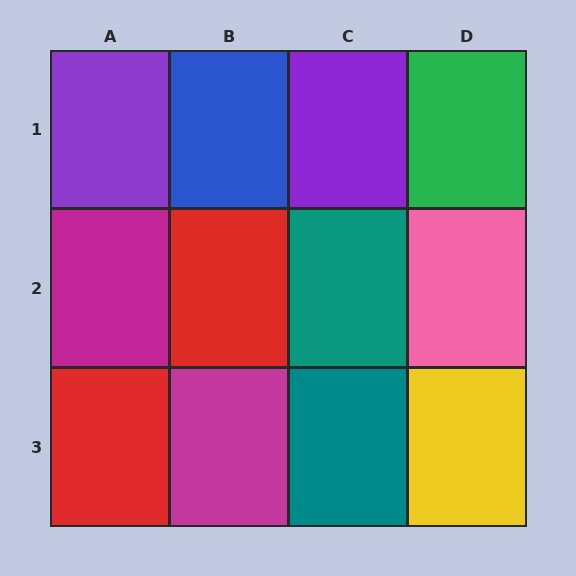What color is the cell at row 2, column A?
Magenta.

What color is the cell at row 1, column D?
Green.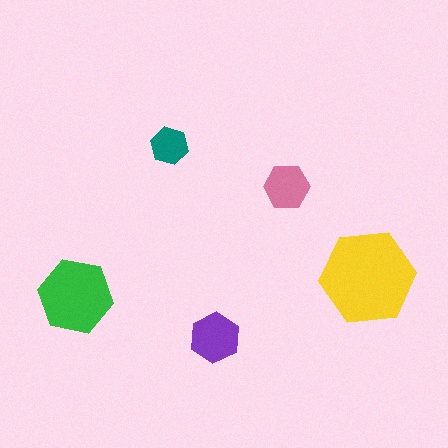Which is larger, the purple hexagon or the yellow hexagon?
The yellow one.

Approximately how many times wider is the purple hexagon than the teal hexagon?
About 1.5 times wider.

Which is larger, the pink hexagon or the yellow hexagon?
The yellow one.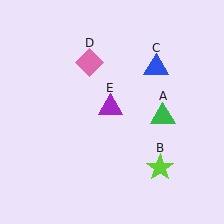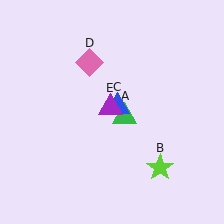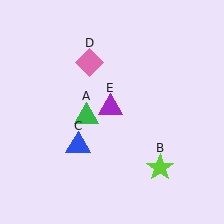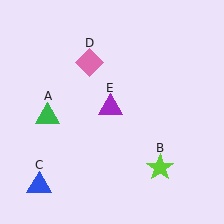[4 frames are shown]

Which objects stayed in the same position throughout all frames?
Lime star (object B) and pink diamond (object D) and purple triangle (object E) remained stationary.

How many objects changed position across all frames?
2 objects changed position: green triangle (object A), blue triangle (object C).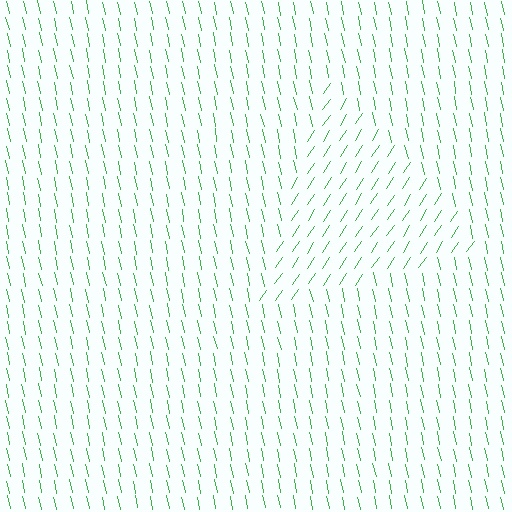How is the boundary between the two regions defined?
The boundary is defined purely by a change in line orientation (approximately 45 degrees difference). All lines are the same color and thickness.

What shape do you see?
I see a triangle.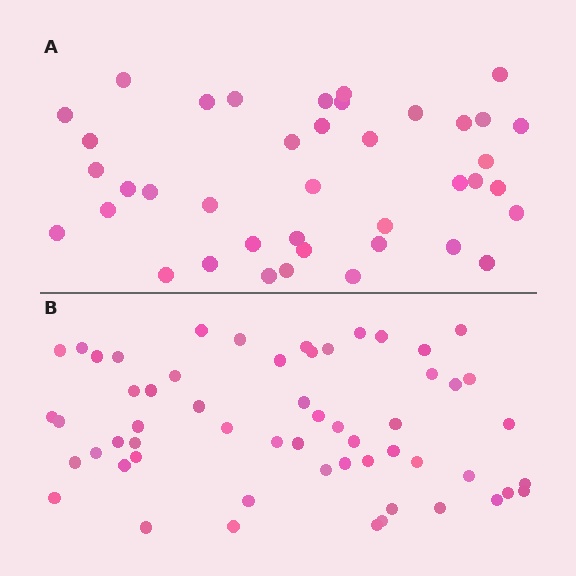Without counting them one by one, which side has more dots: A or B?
Region B (the bottom region) has more dots.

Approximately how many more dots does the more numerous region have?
Region B has approximately 15 more dots than region A.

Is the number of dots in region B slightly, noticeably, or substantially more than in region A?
Region B has noticeably more, but not dramatically so. The ratio is roughly 1.4 to 1.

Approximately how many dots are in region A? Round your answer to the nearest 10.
About 40 dots.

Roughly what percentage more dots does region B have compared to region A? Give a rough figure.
About 40% more.